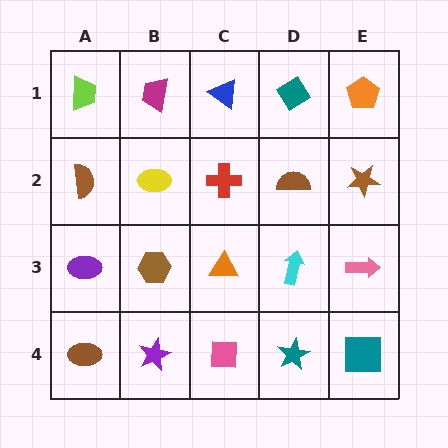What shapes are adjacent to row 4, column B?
A brown hexagon (row 3, column B), a brown ellipse (row 4, column A), a pink square (row 4, column C).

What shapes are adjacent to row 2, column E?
An orange pentagon (row 1, column E), a pink arrow (row 3, column E), a brown semicircle (row 2, column D).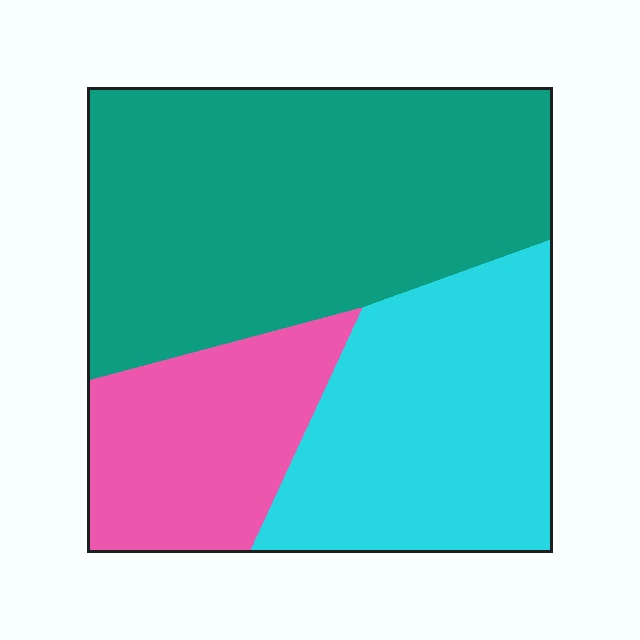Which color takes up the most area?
Teal, at roughly 50%.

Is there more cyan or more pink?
Cyan.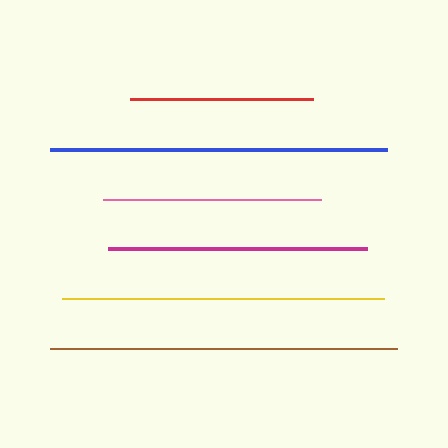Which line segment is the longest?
The brown line is the longest at approximately 348 pixels.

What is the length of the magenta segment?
The magenta segment is approximately 259 pixels long.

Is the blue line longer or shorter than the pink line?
The blue line is longer than the pink line.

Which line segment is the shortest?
The red line is the shortest at approximately 182 pixels.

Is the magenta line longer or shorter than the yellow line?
The yellow line is longer than the magenta line.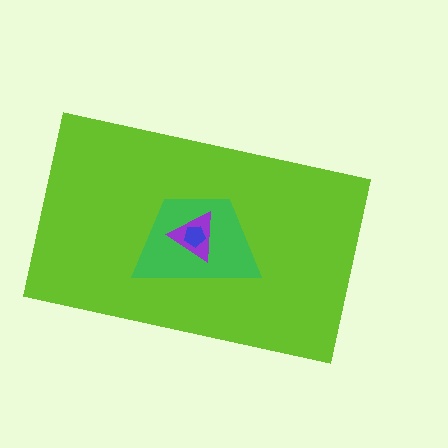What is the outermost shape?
The lime rectangle.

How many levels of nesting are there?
4.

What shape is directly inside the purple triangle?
The blue pentagon.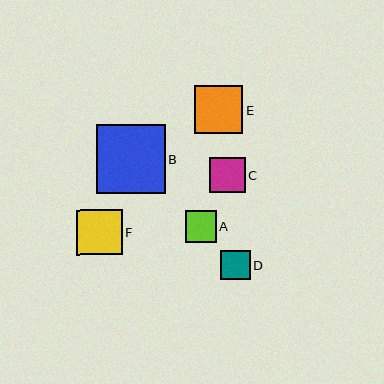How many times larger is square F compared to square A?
Square F is approximately 1.4 times the size of square A.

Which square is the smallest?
Square D is the smallest with a size of approximately 30 pixels.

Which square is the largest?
Square B is the largest with a size of approximately 69 pixels.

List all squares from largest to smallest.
From largest to smallest: B, E, F, C, A, D.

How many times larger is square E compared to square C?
Square E is approximately 1.4 times the size of square C.